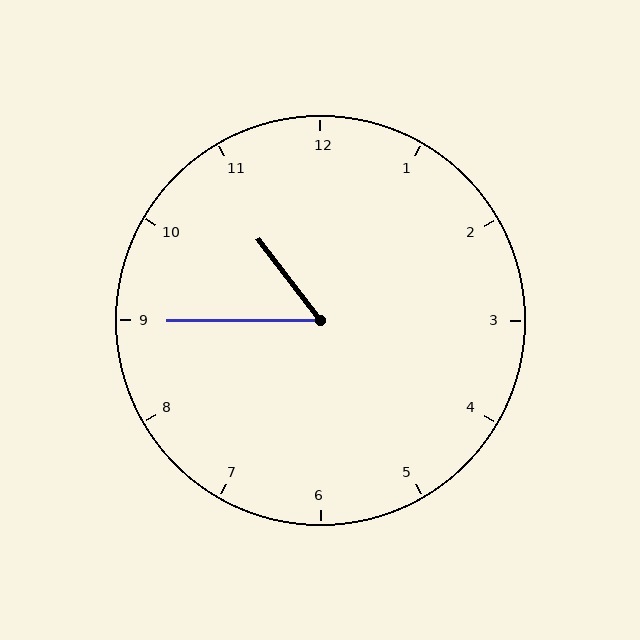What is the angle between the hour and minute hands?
Approximately 52 degrees.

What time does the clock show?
10:45.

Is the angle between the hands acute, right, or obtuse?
It is acute.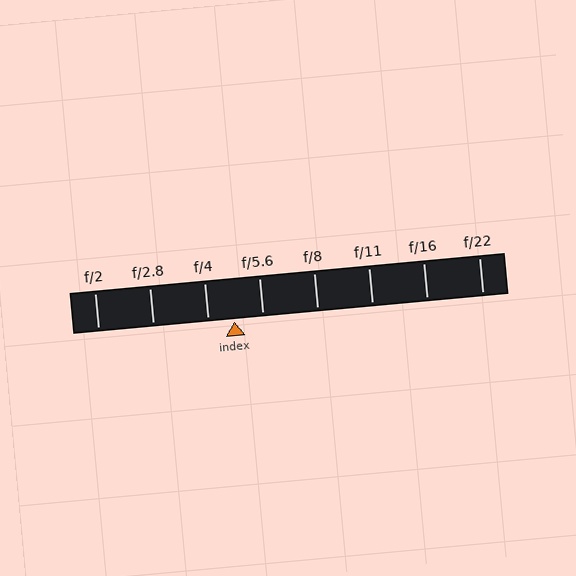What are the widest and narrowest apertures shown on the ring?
The widest aperture shown is f/2 and the narrowest is f/22.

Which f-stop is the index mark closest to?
The index mark is closest to f/4.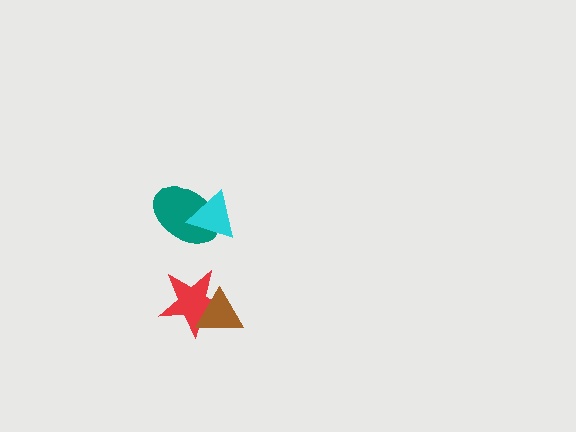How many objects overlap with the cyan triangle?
1 object overlaps with the cyan triangle.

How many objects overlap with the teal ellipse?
1 object overlaps with the teal ellipse.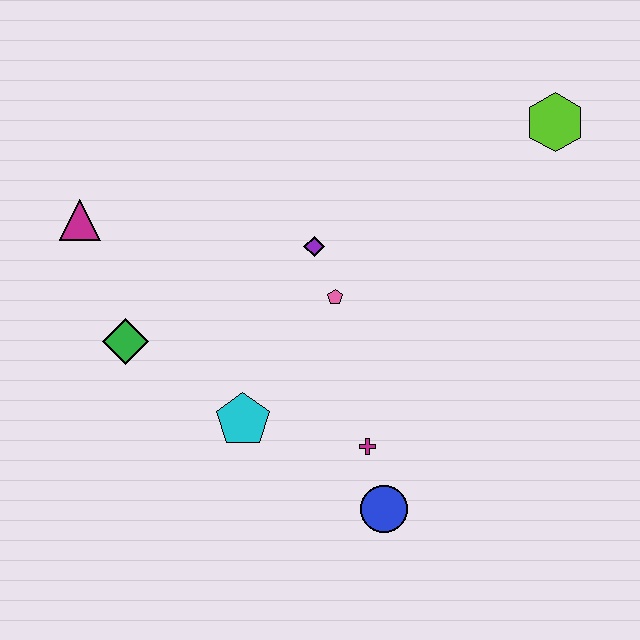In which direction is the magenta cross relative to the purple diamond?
The magenta cross is below the purple diamond.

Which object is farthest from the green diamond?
The lime hexagon is farthest from the green diamond.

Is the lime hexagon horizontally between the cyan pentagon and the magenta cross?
No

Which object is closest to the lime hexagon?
The purple diamond is closest to the lime hexagon.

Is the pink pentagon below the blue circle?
No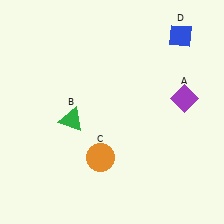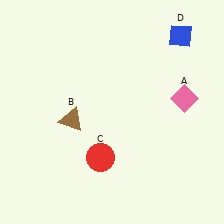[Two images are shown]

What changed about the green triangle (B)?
In Image 1, B is green. In Image 2, it changed to brown.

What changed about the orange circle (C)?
In Image 1, C is orange. In Image 2, it changed to red.